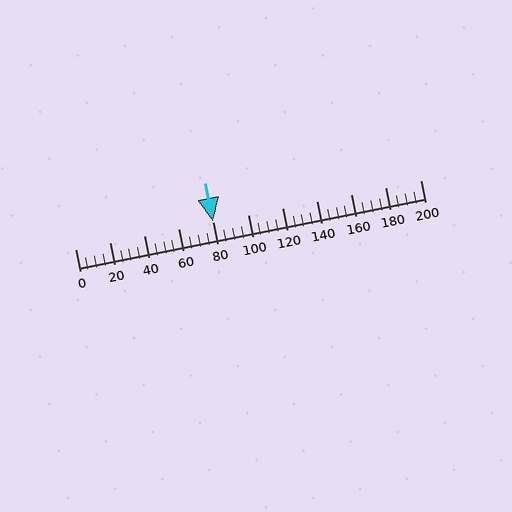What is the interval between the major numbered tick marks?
The major tick marks are spaced 20 units apart.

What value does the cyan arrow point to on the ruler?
The cyan arrow points to approximately 80.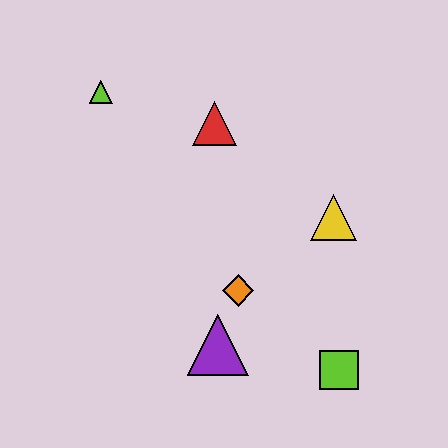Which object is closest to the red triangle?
The lime triangle is closest to the red triangle.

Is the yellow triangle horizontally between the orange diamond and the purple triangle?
No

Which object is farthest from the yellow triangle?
The lime triangle is farthest from the yellow triangle.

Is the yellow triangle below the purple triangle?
No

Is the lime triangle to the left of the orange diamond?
Yes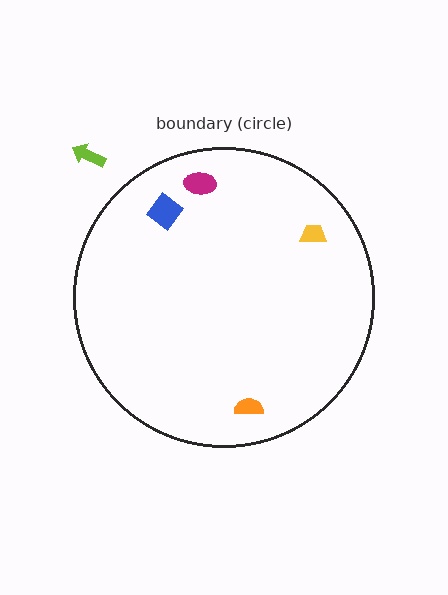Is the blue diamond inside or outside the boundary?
Inside.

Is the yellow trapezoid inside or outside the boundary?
Inside.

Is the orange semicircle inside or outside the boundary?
Inside.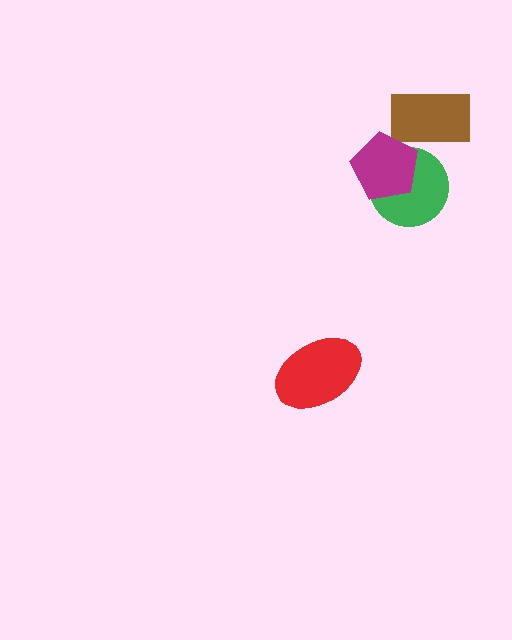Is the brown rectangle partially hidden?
Yes, it is partially covered by another shape.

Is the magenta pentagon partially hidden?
No, no other shape covers it.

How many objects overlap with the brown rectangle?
1 object overlaps with the brown rectangle.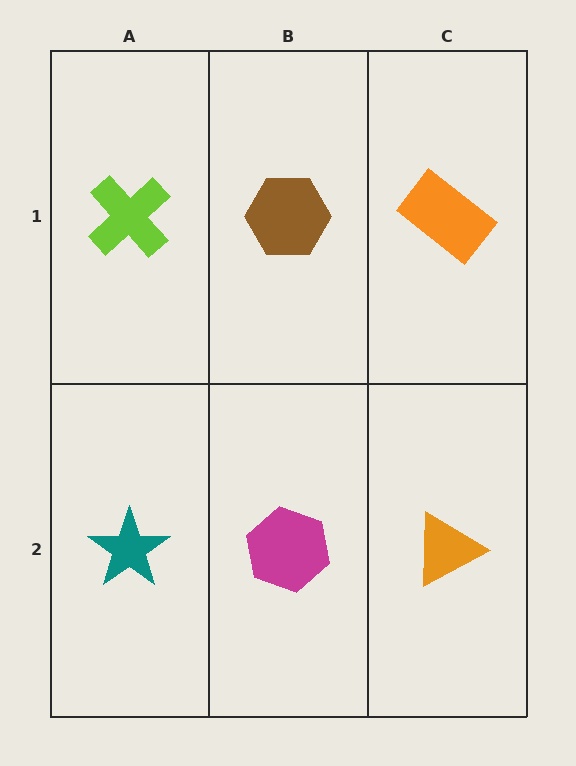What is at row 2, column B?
A magenta hexagon.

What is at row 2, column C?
An orange triangle.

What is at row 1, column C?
An orange rectangle.